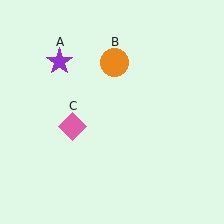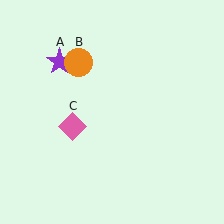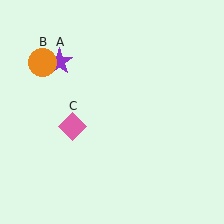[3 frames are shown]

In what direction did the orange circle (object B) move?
The orange circle (object B) moved left.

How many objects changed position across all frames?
1 object changed position: orange circle (object B).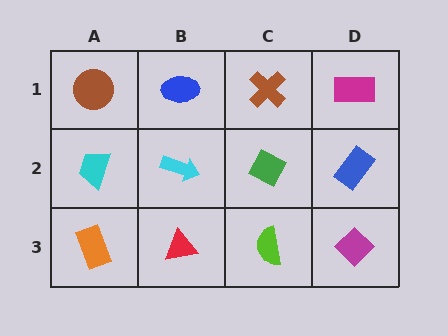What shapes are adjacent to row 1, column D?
A blue rectangle (row 2, column D), a brown cross (row 1, column C).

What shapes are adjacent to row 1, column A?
A cyan trapezoid (row 2, column A), a blue ellipse (row 1, column B).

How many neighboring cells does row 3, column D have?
2.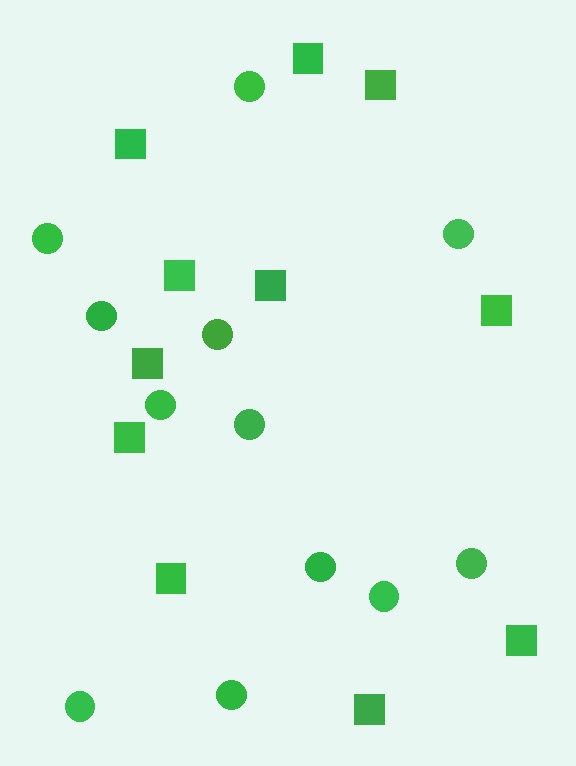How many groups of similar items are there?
There are 2 groups: one group of circles (12) and one group of squares (11).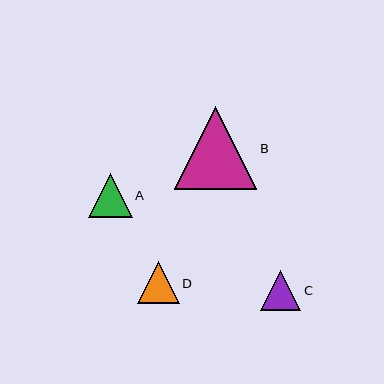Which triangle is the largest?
Triangle B is the largest with a size of approximately 82 pixels.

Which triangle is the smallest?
Triangle C is the smallest with a size of approximately 40 pixels.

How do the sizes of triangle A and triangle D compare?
Triangle A and triangle D are approximately the same size.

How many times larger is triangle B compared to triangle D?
Triangle B is approximately 2.0 times the size of triangle D.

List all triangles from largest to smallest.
From largest to smallest: B, A, D, C.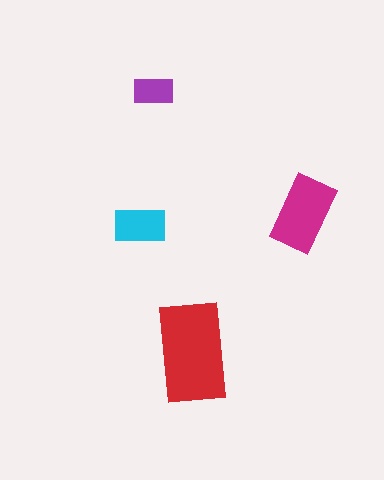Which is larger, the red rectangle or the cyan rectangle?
The red one.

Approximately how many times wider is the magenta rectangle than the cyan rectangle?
About 1.5 times wider.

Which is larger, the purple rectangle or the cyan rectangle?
The cyan one.